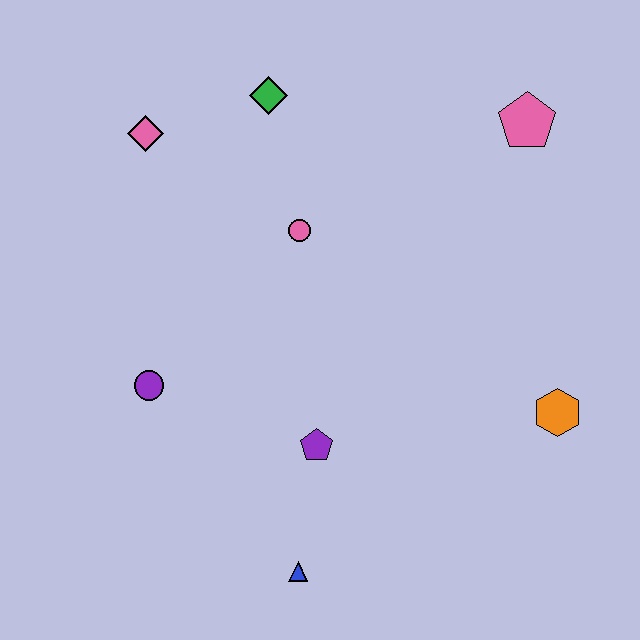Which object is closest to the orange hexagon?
The purple pentagon is closest to the orange hexagon.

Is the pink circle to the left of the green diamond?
No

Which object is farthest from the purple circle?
The pink pentagon is farthest from the purple circle.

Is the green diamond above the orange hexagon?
Yes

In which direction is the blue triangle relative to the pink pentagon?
The blue triangle is below the pink pentagon.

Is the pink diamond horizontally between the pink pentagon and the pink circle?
No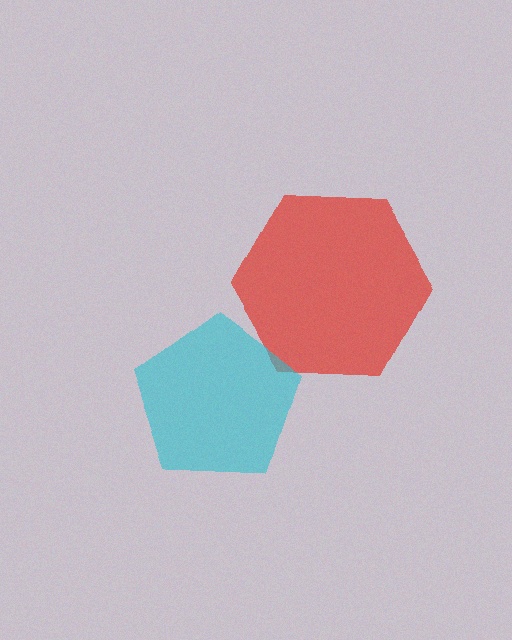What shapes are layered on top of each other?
The layered shapes are: a red hexagon, a cyan pentagon.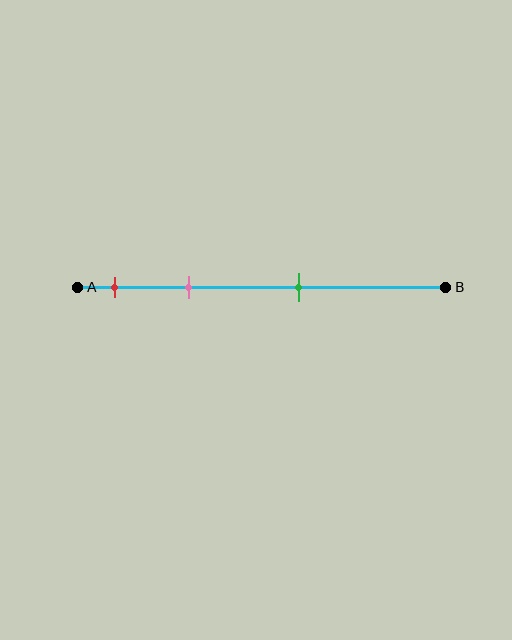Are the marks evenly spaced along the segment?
No, the marks are not evenly spaced.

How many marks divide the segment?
There are 3 marks dividing the segment.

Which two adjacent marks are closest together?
The red and pink marks are the closest adjacent pair.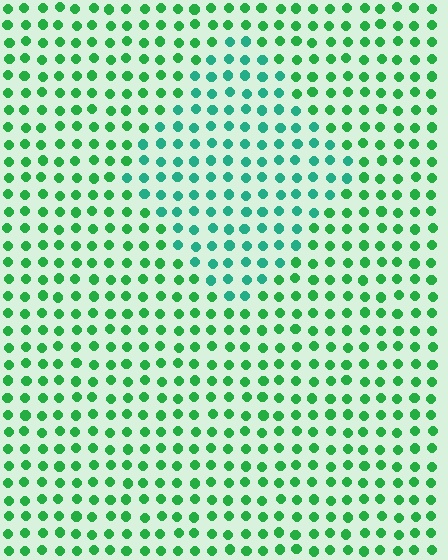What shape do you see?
I see a diamond.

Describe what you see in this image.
The image is filled with small green elements in a uniform arrangement. A diamond-shaped region is visible where the elements are tinted to a slightly different hue, forming a subtle color boundary.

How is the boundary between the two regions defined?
The boundary is defined purely by a slight shift in hue (about 30 degrees). Spacing, size, and orientation are identical on both sides.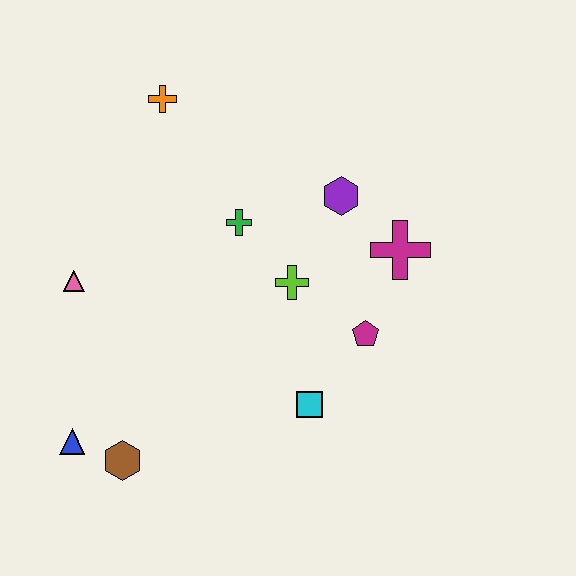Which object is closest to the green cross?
The lime cross is closest to the green cross.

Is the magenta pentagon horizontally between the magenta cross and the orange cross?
Yes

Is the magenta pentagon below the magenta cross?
Yes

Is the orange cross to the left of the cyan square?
Yes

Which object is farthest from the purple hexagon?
The blue triangle is farthest from the purple hexagon.